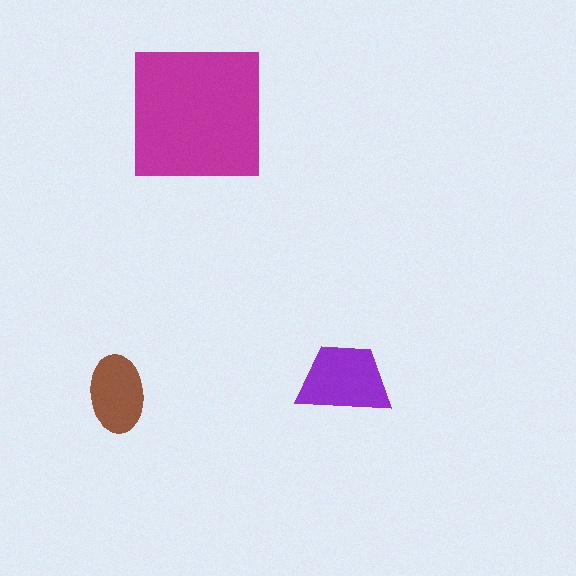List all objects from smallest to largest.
The brown ellipse, the purple trapezoid, the magenta square.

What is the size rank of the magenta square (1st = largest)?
1st.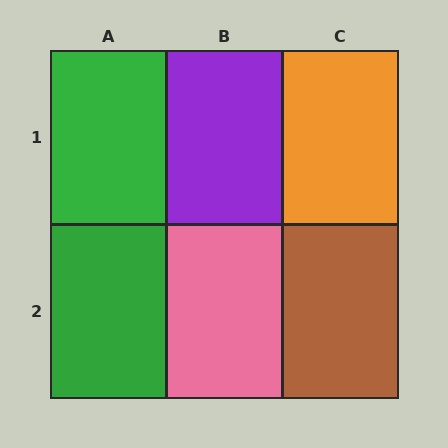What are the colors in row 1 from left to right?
Green, purple, orange.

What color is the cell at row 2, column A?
Green.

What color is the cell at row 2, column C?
Brown.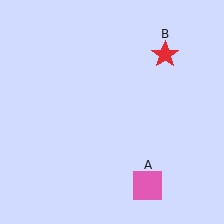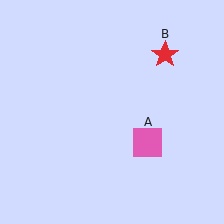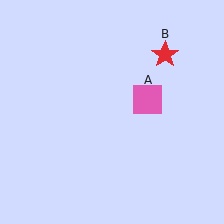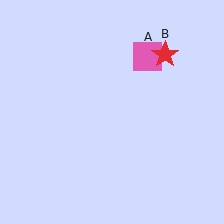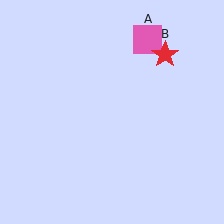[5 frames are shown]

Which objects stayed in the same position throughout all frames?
Red star (object B) remained stationary.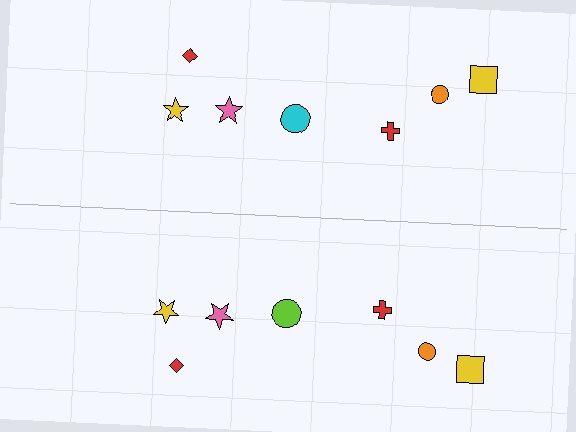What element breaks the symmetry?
The lime circle on the bottom side breaks the symmetry — its mirror counterpart is cyan.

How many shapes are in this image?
There are 14 shapes in this image.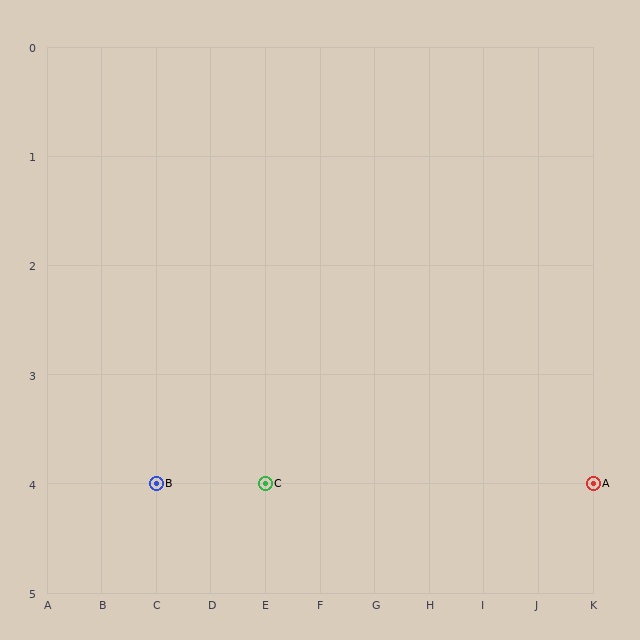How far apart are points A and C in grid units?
Points A and C are 6 columns apart.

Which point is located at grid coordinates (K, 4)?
Point A is at (K, 4).